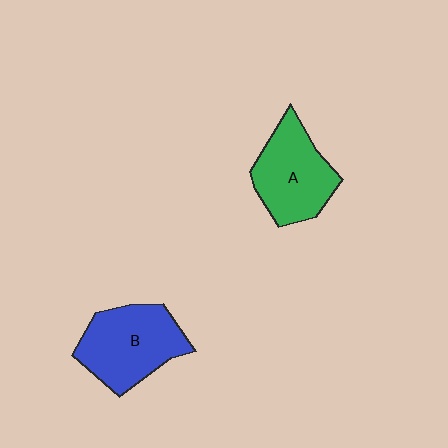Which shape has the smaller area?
Shape A (green).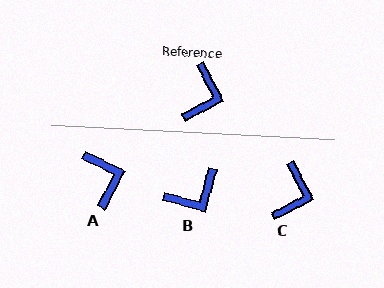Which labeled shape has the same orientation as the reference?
C.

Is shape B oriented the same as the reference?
No, it is off by about 43 degrees.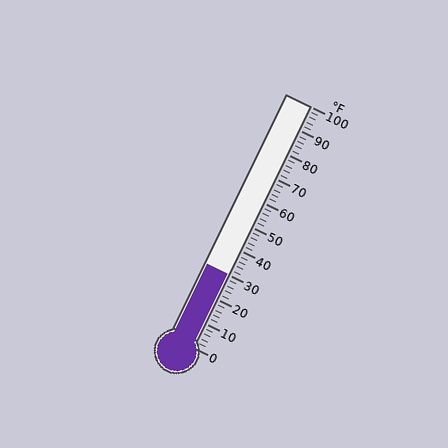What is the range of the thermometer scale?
The thermometer scale ranges from 0°F to 100°F.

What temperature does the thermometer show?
The thermometer shows approximately 30°F.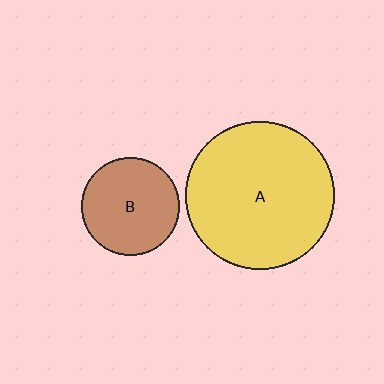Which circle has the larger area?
Circle A (yellow).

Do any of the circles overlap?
No, none of the circles overlap.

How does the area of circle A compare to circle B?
Approximately 2.3 times.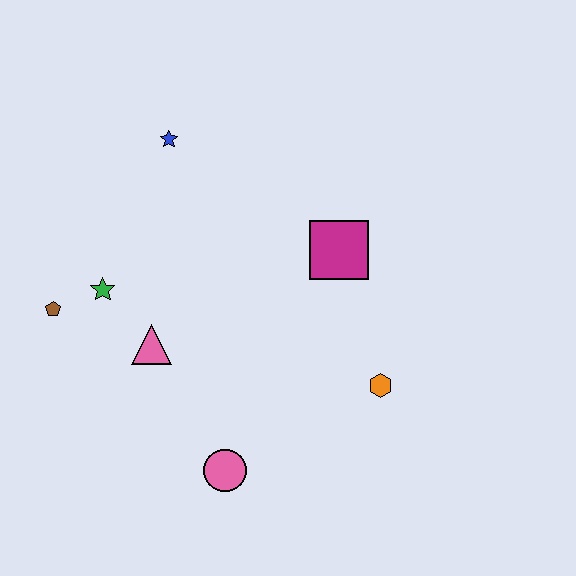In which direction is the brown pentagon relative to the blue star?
The brown pentagon is below the blue star.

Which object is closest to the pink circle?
The pink triangle is closest to the pink circle.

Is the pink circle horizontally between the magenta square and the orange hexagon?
No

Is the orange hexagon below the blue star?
Yes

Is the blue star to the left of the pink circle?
Yes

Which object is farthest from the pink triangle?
The orange hexagon is farthest from the pink triangle.